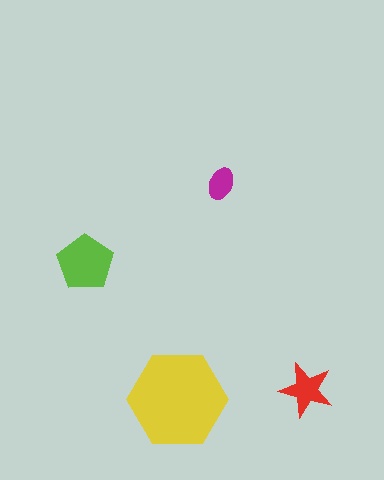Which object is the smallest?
The magenta ellipse.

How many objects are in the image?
There are 4 objects in the image.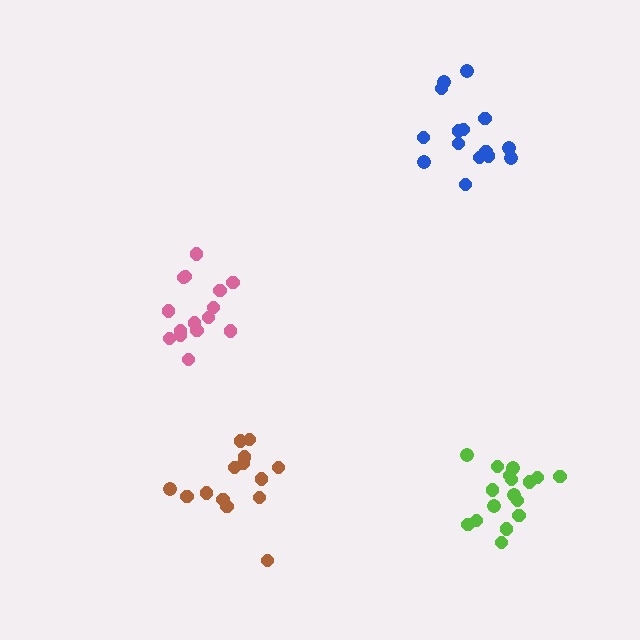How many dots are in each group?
Group 1: 14 dots, Group 2: 16 dots, Group 3: 17 dots, Group 4: 15 dots (62 total).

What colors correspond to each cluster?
The clusters are colored: brown, blue, lime, pink.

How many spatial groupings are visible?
There are 4 spatial groupings.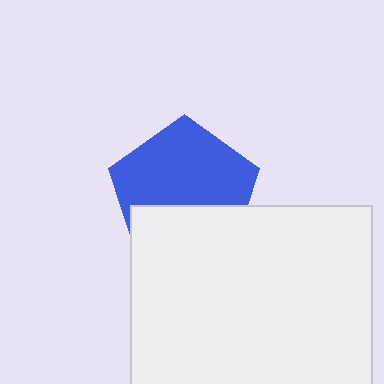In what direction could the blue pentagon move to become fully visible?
The blue pentagon could move up. That would shift it out from behind the white rectangle entirely.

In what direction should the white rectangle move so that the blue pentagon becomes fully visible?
The white rectangle should move down. That is the shortest direction to clear the overlap and leave the blue pentagon fully visible.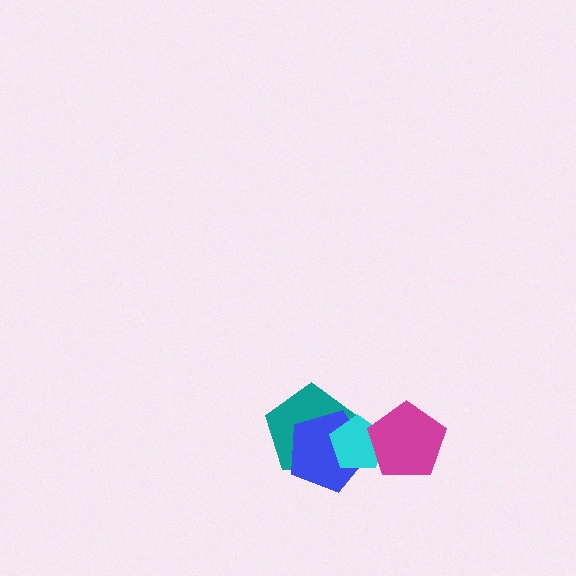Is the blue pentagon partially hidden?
Yes, it is partially covered by another shape.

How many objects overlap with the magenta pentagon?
1 object overlaps with the magenta pentagon.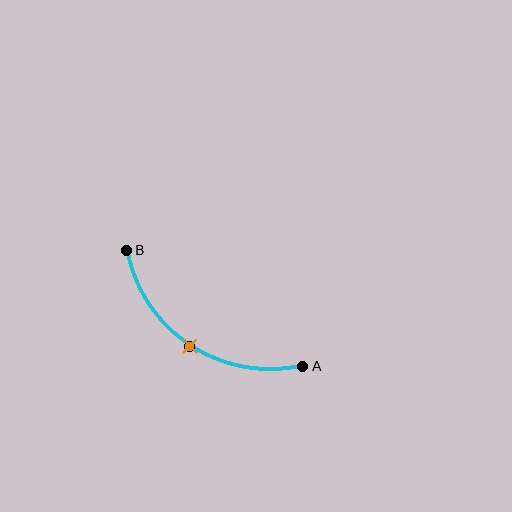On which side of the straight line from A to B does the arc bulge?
The arc bulges below the straight line connecting A and B.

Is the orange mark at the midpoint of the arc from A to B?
Yes. The orange mark lies on the arc at equal arc-length from both A and B — it is the arc midpoint.